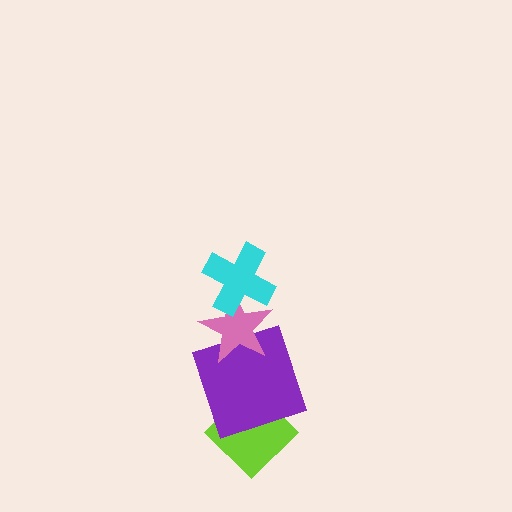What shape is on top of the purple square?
The pink star is on top of the purple square.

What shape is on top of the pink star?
The cyan cross is on top of the pink star.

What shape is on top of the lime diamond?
The purple square is on top of the lime diamond.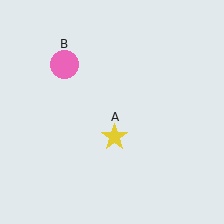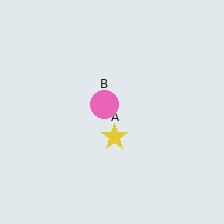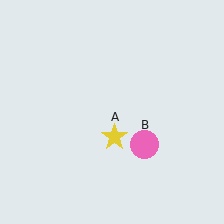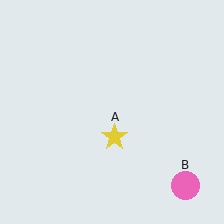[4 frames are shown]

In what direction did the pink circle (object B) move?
The pink circle (object B) moved down and to the right.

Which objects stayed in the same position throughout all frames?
Yellow star (object A) remained stationary.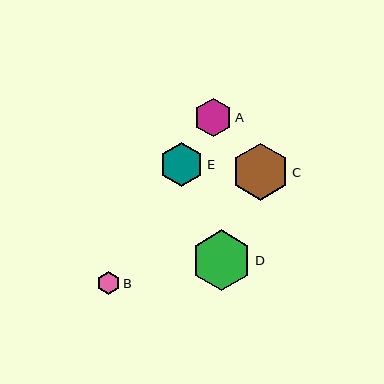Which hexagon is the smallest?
Hexagon B is the smallest with a size of approximately 22 pixels.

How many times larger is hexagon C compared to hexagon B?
Hexagon C is approximately 2.6 times the size of hexagon B.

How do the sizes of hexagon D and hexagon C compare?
Hexagon D and hexagon C are approximately the same size.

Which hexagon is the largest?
Hexagon D is the largest with a size of approximately 60 pixels.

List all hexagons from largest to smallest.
From largest to smallest: D, C, E, A, B.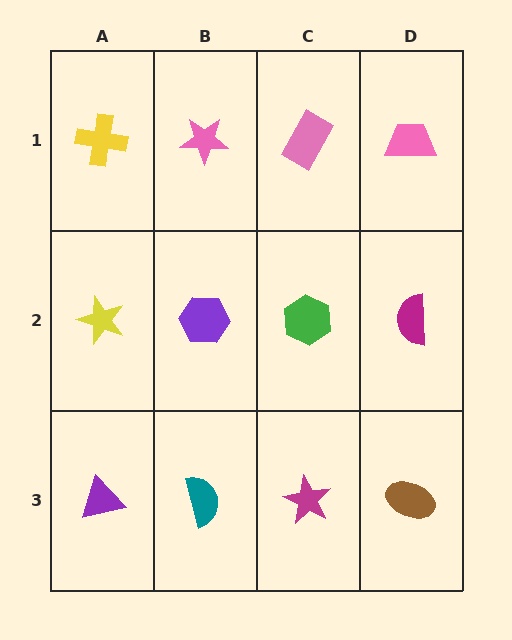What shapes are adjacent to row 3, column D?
A magenta semicircle (row 2, column D), a magenta star (row 3, column C).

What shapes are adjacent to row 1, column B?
A purple hexagon (row 2, column B), a yellow cross (row 1, column A), a pink rectangle (row 1, column C).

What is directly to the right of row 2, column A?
A purple hexagon.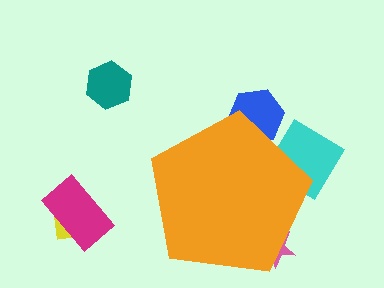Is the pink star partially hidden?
Yes, the pink star is partially hidden behind the orange pentagon.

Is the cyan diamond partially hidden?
Yes, the cyan diamond is partially hidden behind the orange pentagon.